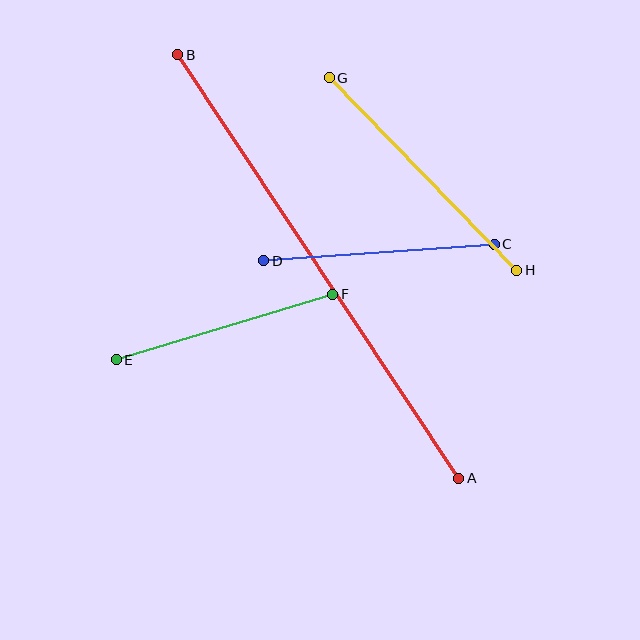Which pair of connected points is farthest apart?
Points A and B are farthest apart.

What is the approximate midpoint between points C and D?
The midpoint is at approximately (379, 253) pixels.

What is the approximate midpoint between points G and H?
The midpoint is at approximately (423, 174) pixels.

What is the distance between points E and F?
The distance is approximately 226 pixels.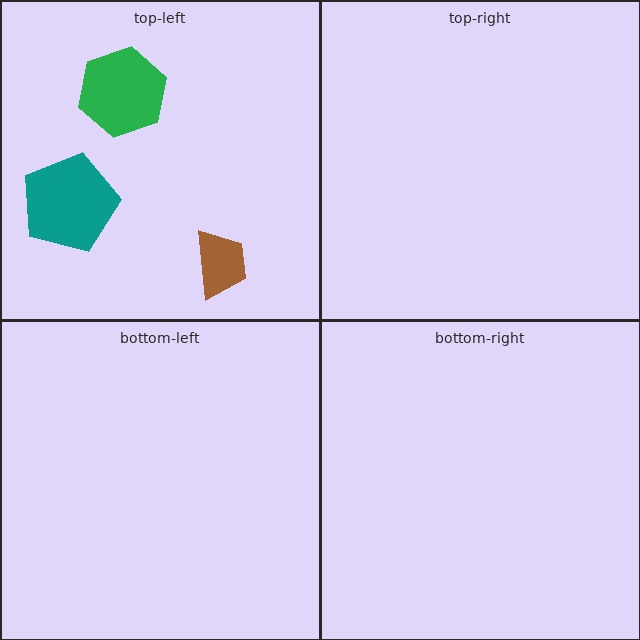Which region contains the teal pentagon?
The top-left region.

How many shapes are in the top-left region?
3.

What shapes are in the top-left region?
The teal pentagon, the brown trapezoid, the green hexagon.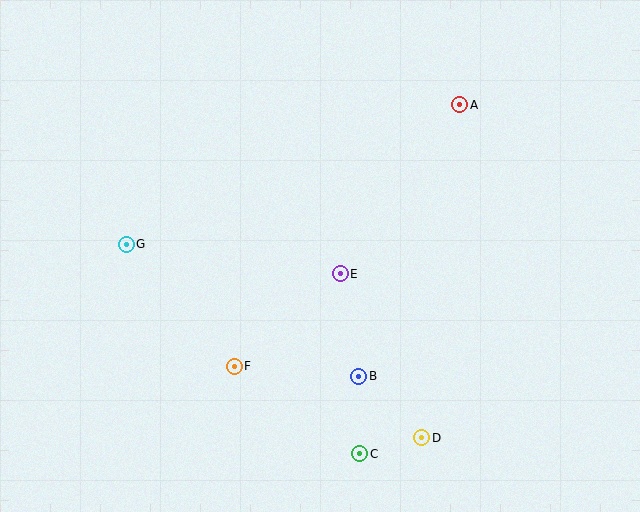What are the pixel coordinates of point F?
Point F is at (234, 366).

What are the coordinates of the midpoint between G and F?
The midpoint between G and F is at (180, 305).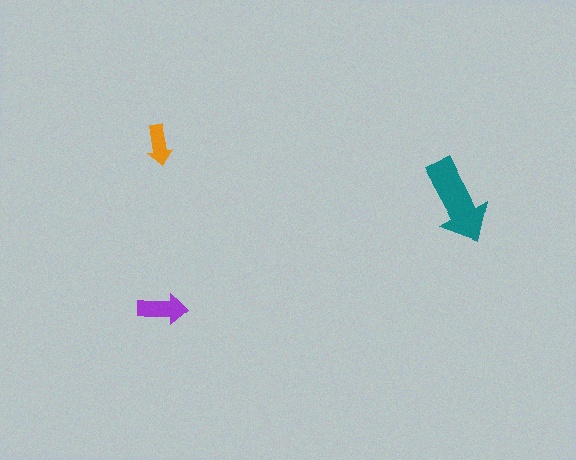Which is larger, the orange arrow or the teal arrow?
The teal one.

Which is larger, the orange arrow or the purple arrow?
The purple one.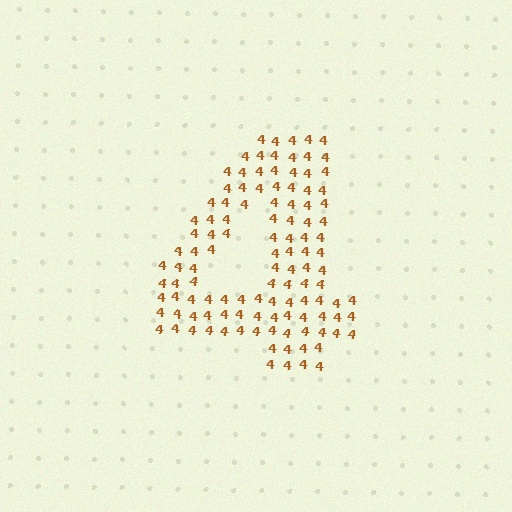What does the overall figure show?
The overall figure shows the digit 4.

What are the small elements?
The small elements are digit 4's.